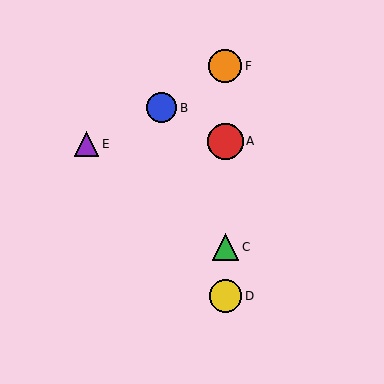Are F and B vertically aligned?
No, F is at x≈225 and B is at x≈162.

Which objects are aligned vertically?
Objects A, C, D, F are aligned vertically.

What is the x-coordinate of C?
Object C is at x≈225.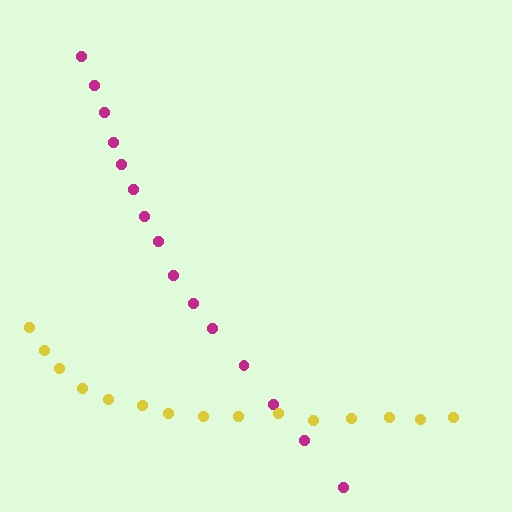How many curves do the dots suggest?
There are 2 distinct paths.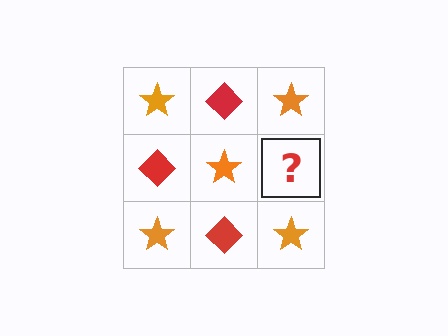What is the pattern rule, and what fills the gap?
The rule is that it alternates orange star and red diamond in a checkerboard pattern. The gap should be filled with a red diamond.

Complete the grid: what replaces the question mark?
The question mark should be replaced with a red diamond.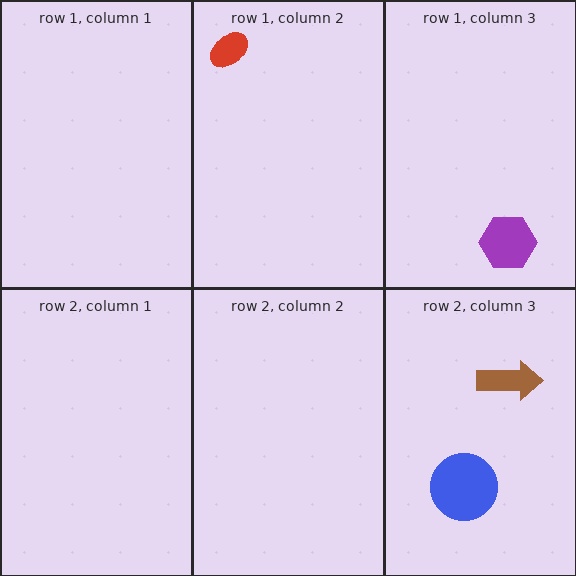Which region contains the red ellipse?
The row 1, column 2 region.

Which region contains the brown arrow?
The row 2, column 3 region.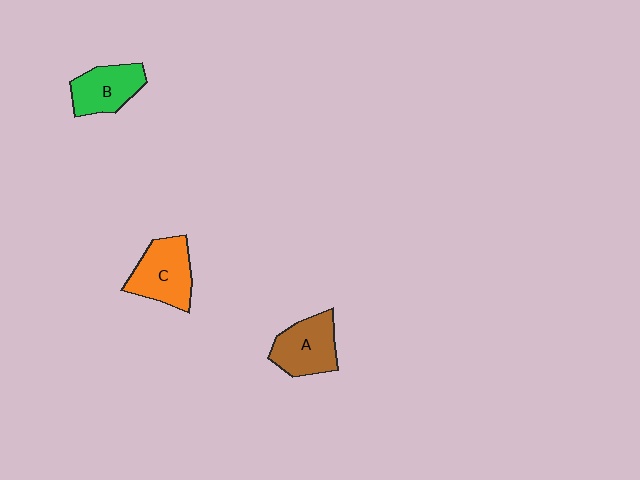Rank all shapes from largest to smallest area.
From largest to smallest: C (orange), A (brown), B (green).